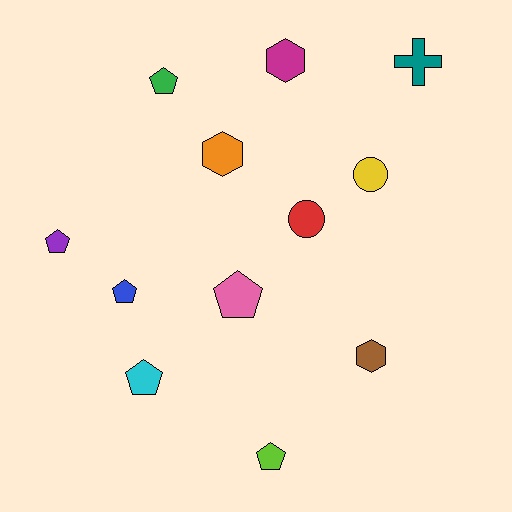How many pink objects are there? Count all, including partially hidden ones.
There is 1 pink object.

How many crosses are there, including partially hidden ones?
There is 1 cross.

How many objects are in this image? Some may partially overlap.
There are 12 objects.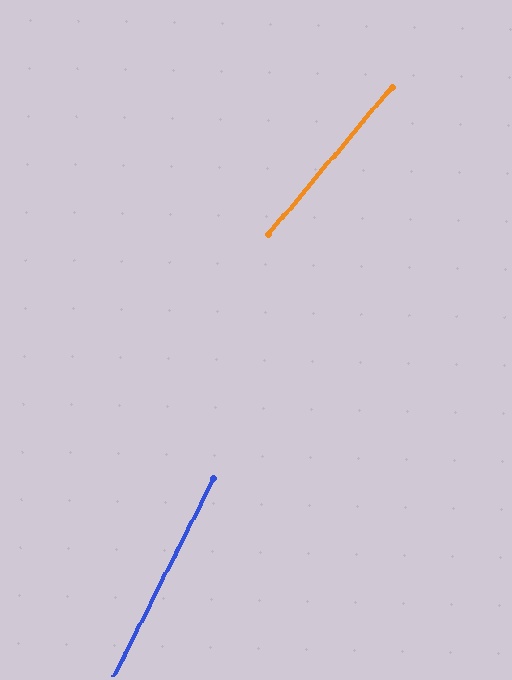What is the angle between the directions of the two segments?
Approximately 13 degrees.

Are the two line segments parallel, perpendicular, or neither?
Neither parallel nor perpendicular — they differ by about 13°.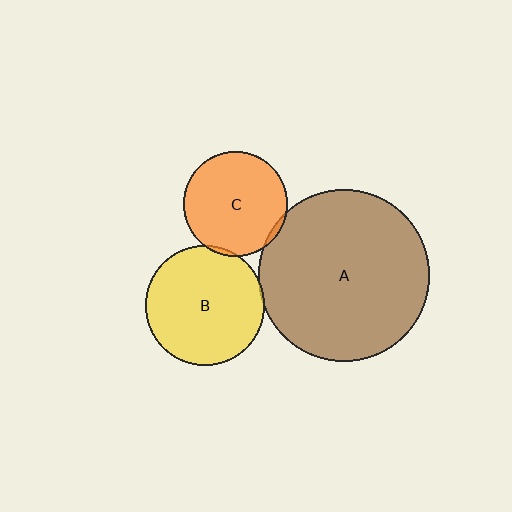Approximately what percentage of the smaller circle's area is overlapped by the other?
Approximately 5%.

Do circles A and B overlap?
Yes.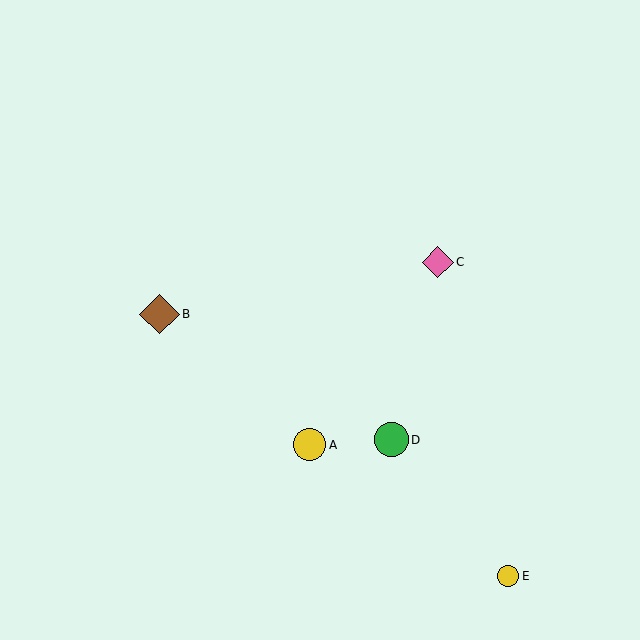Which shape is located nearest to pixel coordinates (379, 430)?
The green circle (labeled D) at (391, 440) is nearest to that location.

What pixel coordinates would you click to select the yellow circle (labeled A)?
Click at (310, 445) to select the yellow circle A.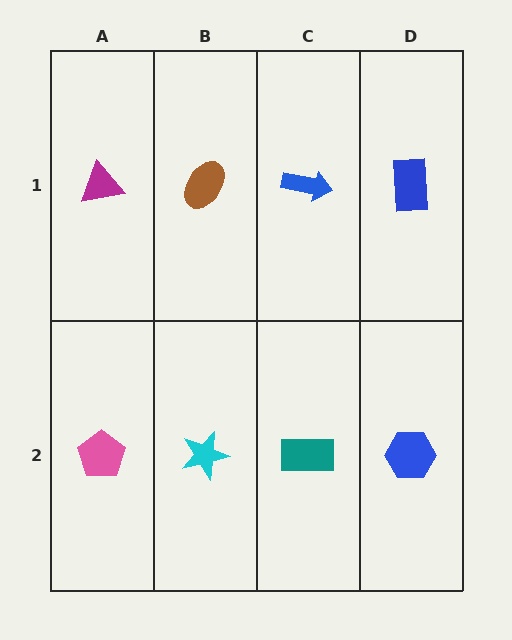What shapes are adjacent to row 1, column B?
A cyan star (row 2, column B), a magenta triangle (row 1, column A), a blue arrow (row 1, column C).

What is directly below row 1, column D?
A blue hexagon.